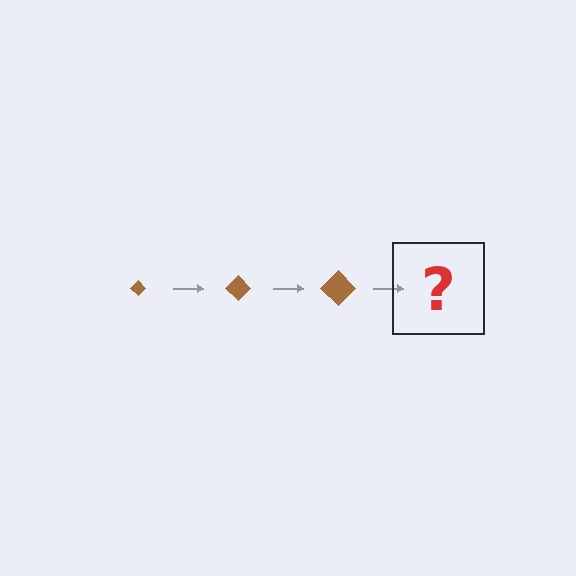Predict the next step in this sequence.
The next step is a brown diamond, larger than the previous one.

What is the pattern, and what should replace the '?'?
The pattern is that the diamond gets progressively larger each step. The '?' should be a brown diamond, larger than the previous one.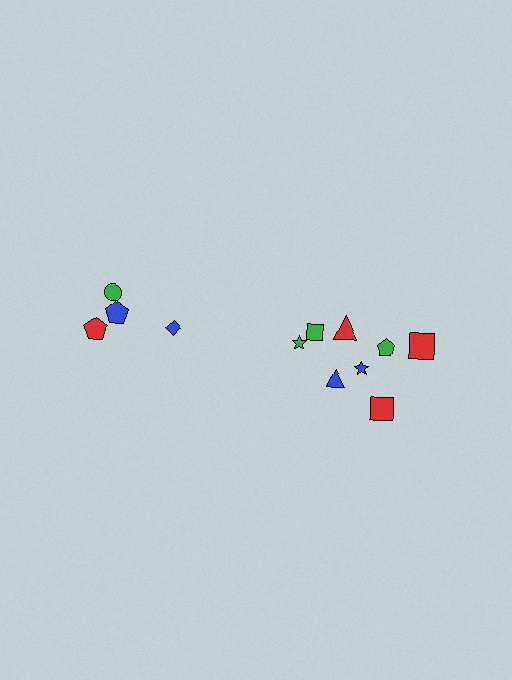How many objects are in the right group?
There are 8 objects.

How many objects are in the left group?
There are 4 objects.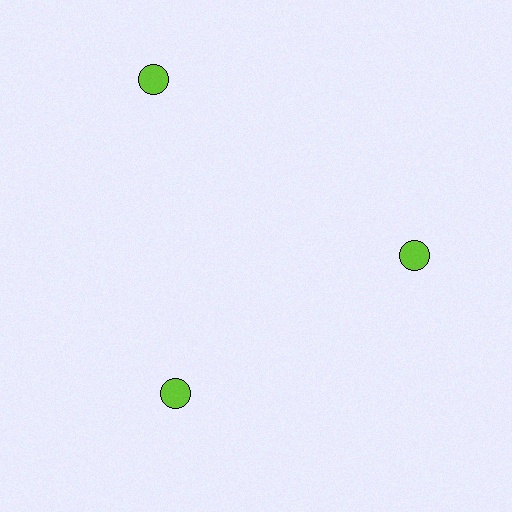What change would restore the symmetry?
The symmetry would be restored by moving it inward, back onto the ring so that all 3 circles sit at equal angles and equal distance from the center.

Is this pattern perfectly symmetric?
No. The 3 lime circles are arranged in a ring, but one element near the 11 o'clock position is pushed outward from the center, breaking the 3-fold rotational symmetry.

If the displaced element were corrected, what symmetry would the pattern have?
It would have 3-fold rotational symmetry — the pattern would map onto itself every 120 degrees.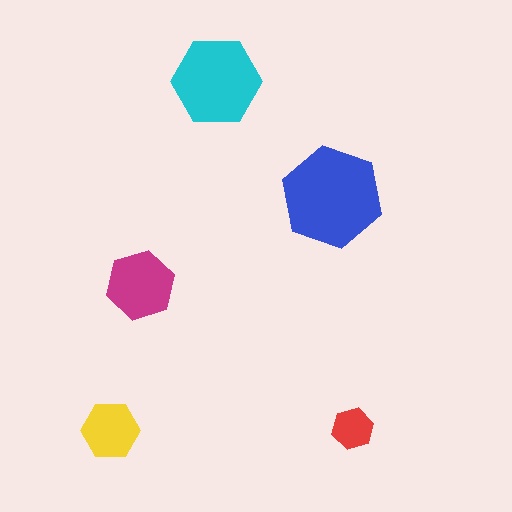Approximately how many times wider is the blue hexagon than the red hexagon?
About 2.5 times wider.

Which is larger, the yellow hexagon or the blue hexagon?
The blue one.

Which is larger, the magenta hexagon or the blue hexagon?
The blue one.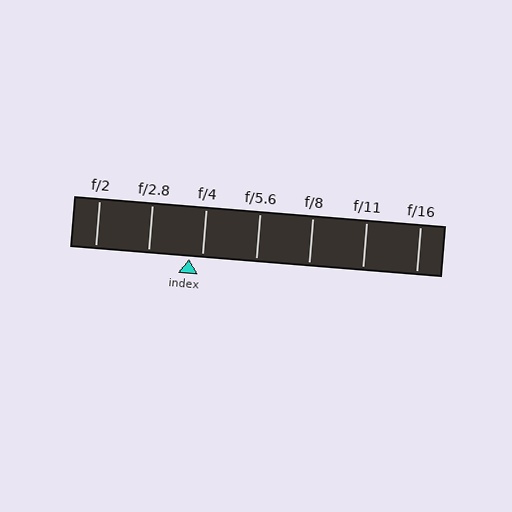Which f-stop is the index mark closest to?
The index mark is closest to f/4.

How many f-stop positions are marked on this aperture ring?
There are 7 f-stop positions marked.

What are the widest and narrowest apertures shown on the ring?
The widest aperture shown is f/2 and the narrowest is f/16.